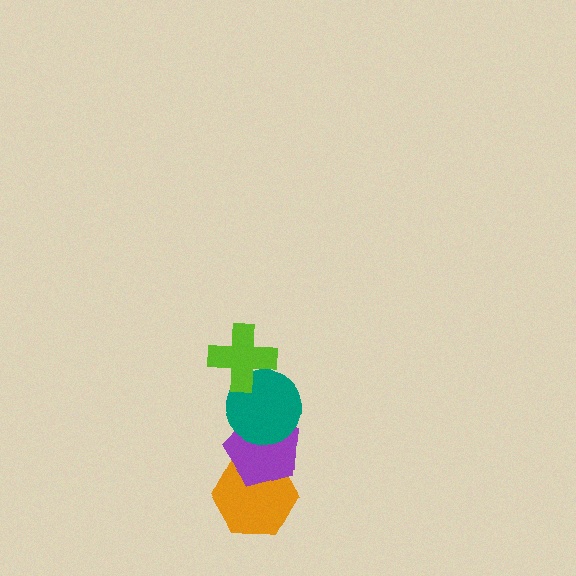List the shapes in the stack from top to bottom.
From top to bottom: the lime cross, the teal circle, the purple pentagon, the orange hexagon.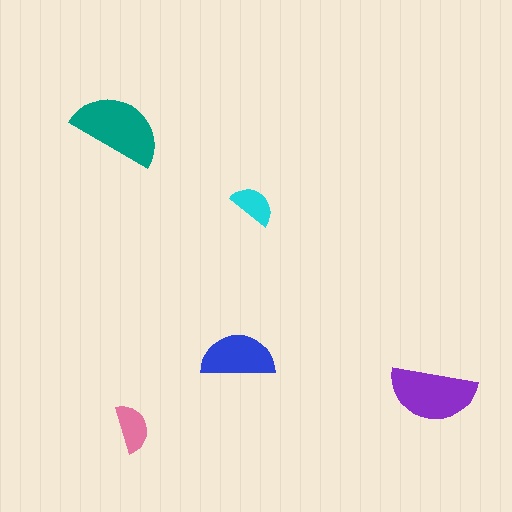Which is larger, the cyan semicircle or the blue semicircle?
The blue one.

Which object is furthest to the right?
The purple semicircle is rightmost.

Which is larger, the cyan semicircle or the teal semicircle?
The teal one.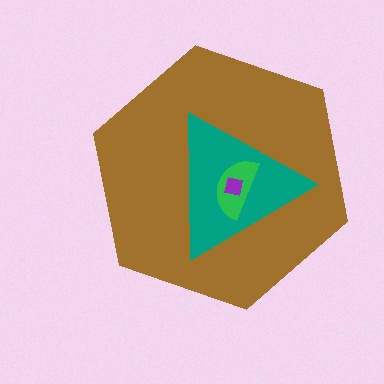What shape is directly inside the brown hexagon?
The teal triangle.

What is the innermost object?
The purple square.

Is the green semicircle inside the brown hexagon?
Yes.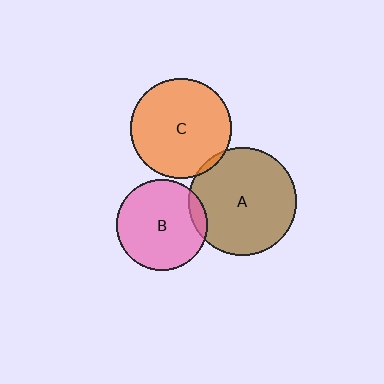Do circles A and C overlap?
Yes.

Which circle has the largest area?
Circle A (brown).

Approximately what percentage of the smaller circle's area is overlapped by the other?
Approximately 5%.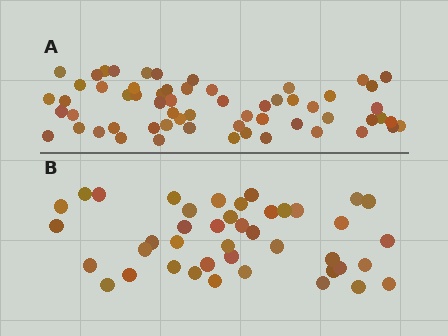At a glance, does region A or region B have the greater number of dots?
Region A (the top region) has more dots.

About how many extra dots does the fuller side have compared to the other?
Region A has approximately 20 more dots than region B.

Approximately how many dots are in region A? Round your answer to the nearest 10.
About 60 dots.